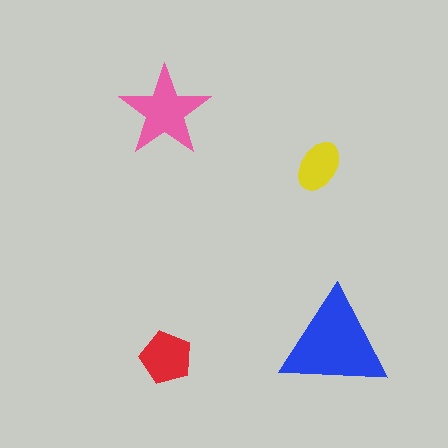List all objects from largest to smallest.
The blue triangle, the pink star, the red pentagon, the yellow ellipse.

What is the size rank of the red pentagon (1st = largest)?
3rd.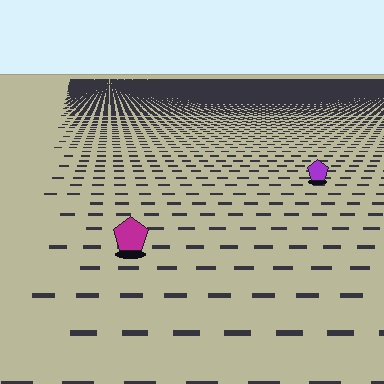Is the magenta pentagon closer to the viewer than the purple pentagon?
Yes. The magenta pentagon is closer — you can tell from the texture gradient: the ground texture is coarser near it.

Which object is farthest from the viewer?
The purple pentagon is farthest from the viewer. It appears smaller and the ground texture around it is denser.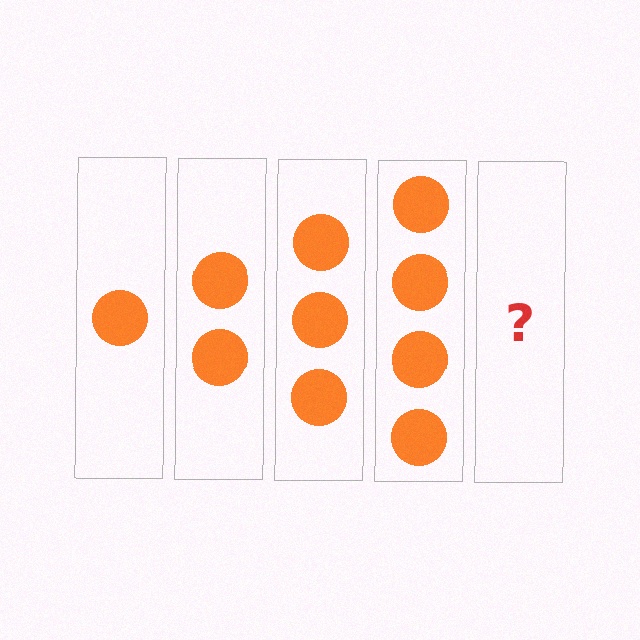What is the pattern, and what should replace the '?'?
The pattern is that each step adds one more circle. The '?' should be 5 circles.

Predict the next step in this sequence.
The next step is 5 circles.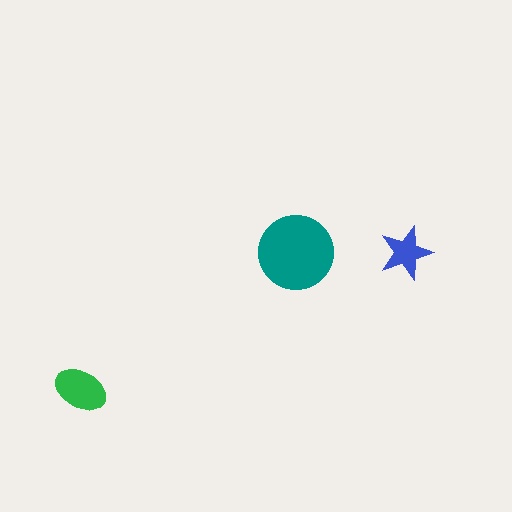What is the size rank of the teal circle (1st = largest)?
1st.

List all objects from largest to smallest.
The teal circle, the green ellipse, the blue star.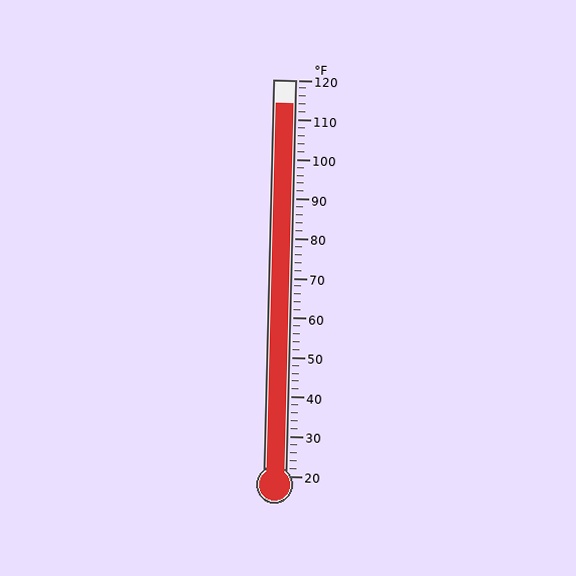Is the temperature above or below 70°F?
The temperature is above 70°F.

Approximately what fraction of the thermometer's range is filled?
The thermometer is filled to approximately 95% of its range.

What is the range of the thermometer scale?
The thermometer scale ranges from 20°F to 120°F.